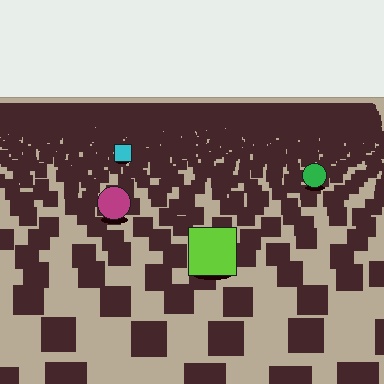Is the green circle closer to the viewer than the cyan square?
Yes. The green circle is closer — you can tell from the texture gradient: the ground texture is coarser near it.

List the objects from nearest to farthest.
From nearest to farthest: the lime square, the magenta circle, the green circle, the cyan square.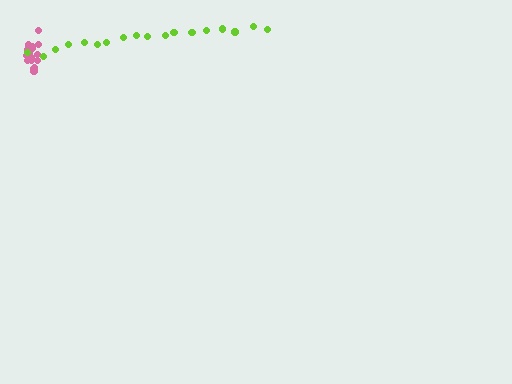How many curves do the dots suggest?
There are 2 distinct paths.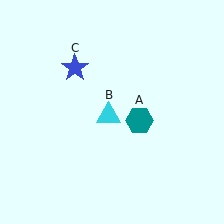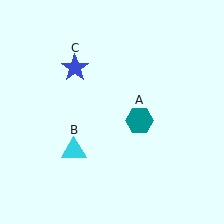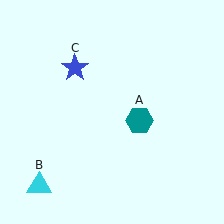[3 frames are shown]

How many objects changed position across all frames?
1 object changed position: cyan triangle (object B).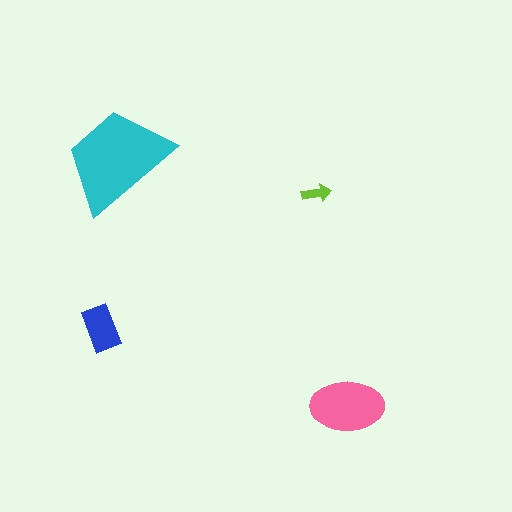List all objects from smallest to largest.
The lime arrow, the blue rectangle, the pink ellipse, the cyan trapezoid.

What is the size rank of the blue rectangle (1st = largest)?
3rd.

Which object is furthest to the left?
The blue rectangle is leftmost.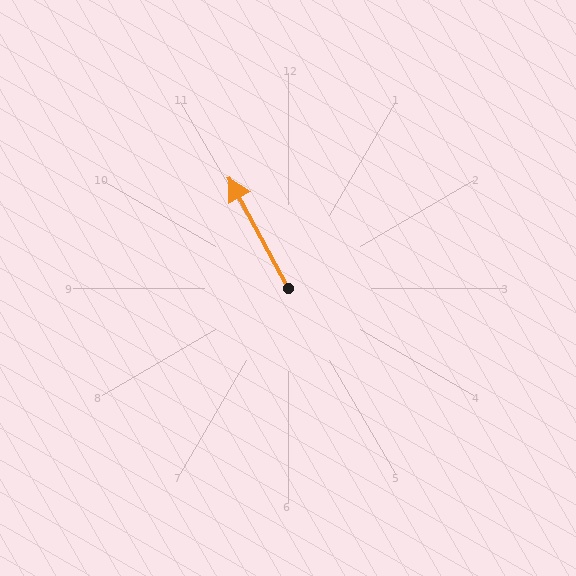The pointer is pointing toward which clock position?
Roughly 11 o'clock.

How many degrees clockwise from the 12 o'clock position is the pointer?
Approximately 332 degrees.